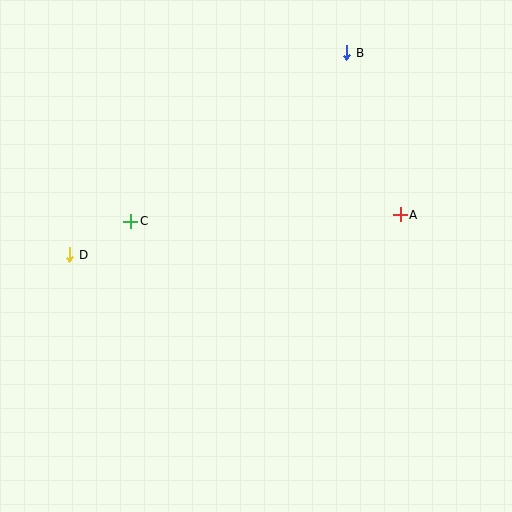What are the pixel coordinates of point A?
Point A is at (400, 215).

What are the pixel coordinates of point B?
Point B is at (347, 53).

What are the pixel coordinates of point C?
Point C is at (131, 221).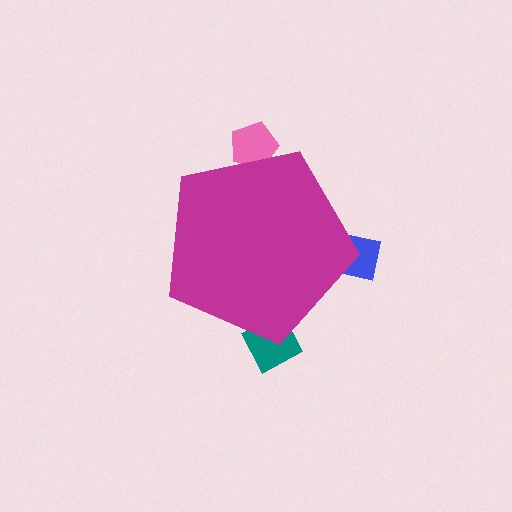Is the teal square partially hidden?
Yes, the teal square is partially hidden behind the magenta pentagon.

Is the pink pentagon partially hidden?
Yes, the pink pentagon is partially hidden behind the magenta pentagon.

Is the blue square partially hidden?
Yes, the blue square is partially hidden behind the magenta pentagon.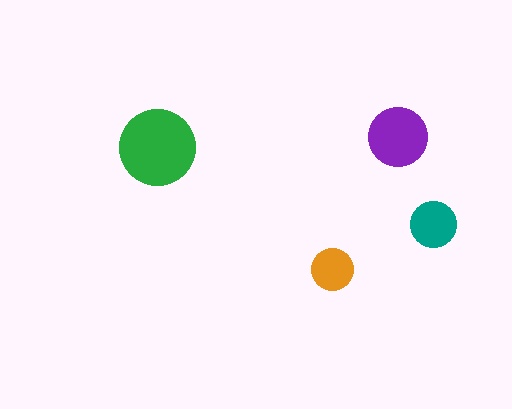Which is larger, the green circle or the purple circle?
The green one.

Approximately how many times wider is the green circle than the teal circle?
About 1.5 times wider.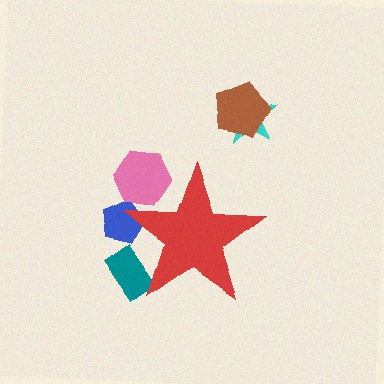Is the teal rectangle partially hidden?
Yes, the teal rectangle is partially hidden behind the red star.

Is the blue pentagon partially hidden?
Yes, the blue pentagon is partially hidden behind the red star.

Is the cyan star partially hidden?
No, the cyan star is fully visible.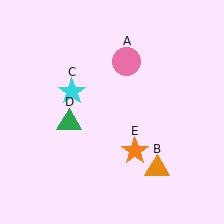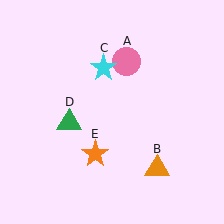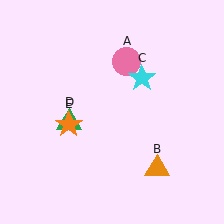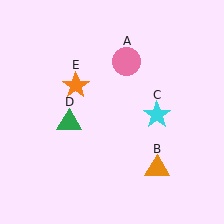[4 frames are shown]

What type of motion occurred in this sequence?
The cyan star (object C), orange star (object E) rotated clockwise around the center of the scene.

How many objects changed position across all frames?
2 objects changed position: cyan star (object C), orange star (object E).